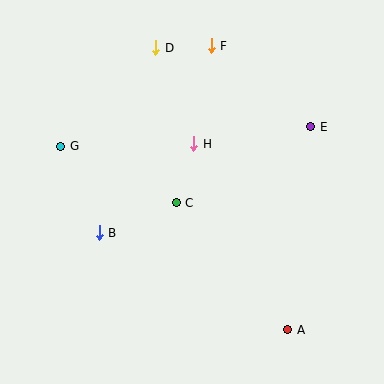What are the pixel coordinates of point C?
Point C is at (176, 203).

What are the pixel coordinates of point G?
Point G is at (61, 146).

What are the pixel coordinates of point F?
Point F is at (211, 46).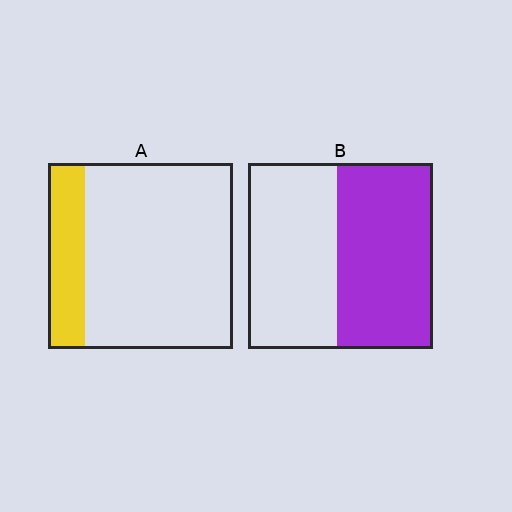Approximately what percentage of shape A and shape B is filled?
A is approximately 20% and B is approximately 50%.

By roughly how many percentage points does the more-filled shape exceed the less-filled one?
By roughly 30 percentage points (B over A).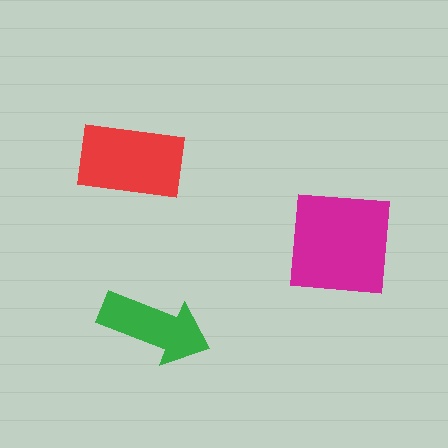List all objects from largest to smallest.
The magenta square, the red rectangle, the green arrow.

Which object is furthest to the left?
The red rectangle is leftmost.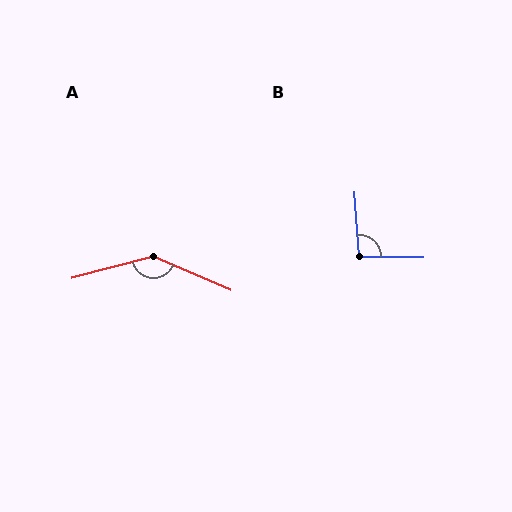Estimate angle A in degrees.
Approximately 141 degrees.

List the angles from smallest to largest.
B (95°), A (141°).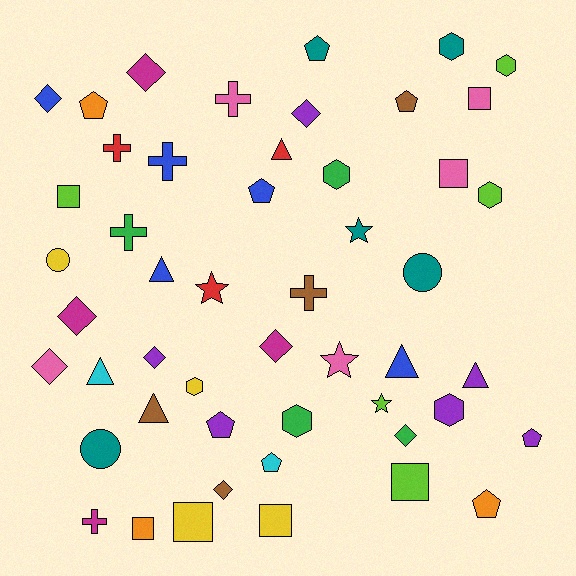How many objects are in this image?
There are 50 objects.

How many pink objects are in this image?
There are 5 pink objects.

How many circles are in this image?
There are 3 circles.